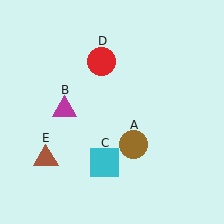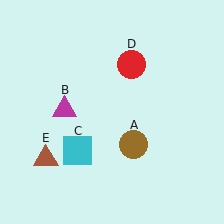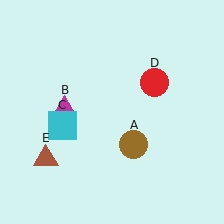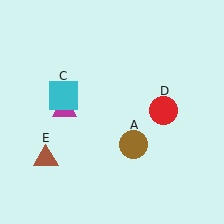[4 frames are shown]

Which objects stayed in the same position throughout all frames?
Brown circle (object A) and magenta triangle (object B) and brown triangle (object E) remained stationary.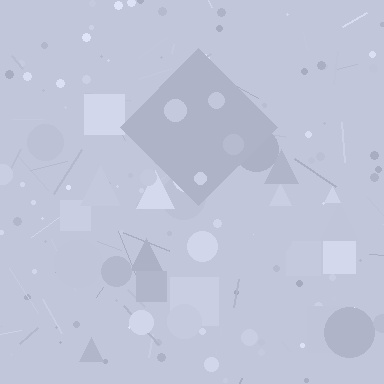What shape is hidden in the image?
A diamond is hidden in the image.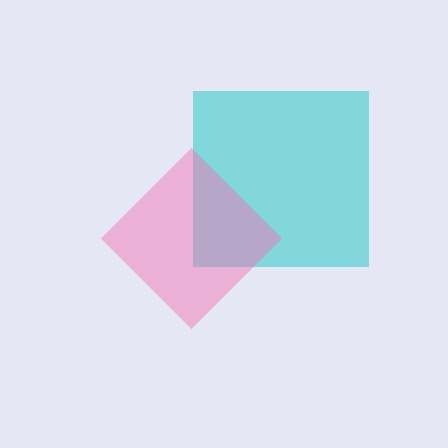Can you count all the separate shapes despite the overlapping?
Yes, there are 2 separate shapes.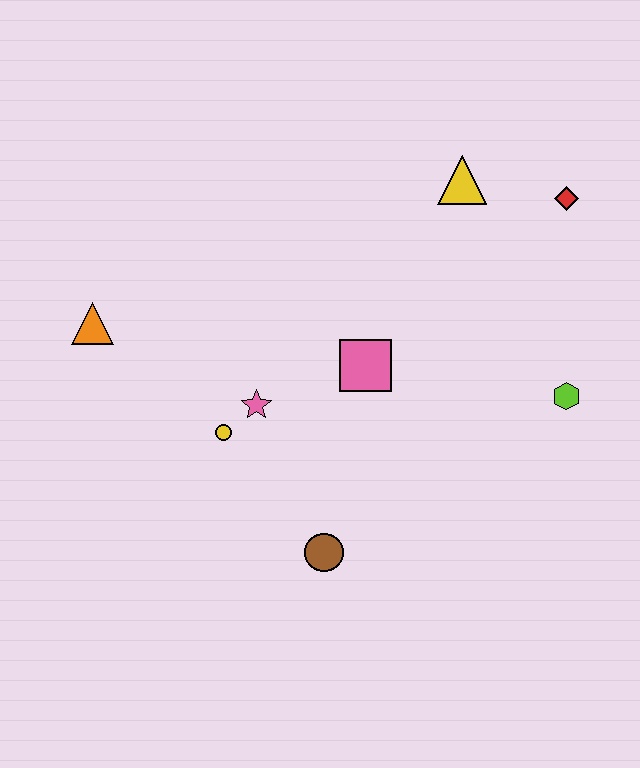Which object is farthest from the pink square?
The orange triangle is farthest from the pink square.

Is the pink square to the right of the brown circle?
Yes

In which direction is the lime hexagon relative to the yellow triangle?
The lime hexagon is below the yellow triangle.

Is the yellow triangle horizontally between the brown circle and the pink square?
No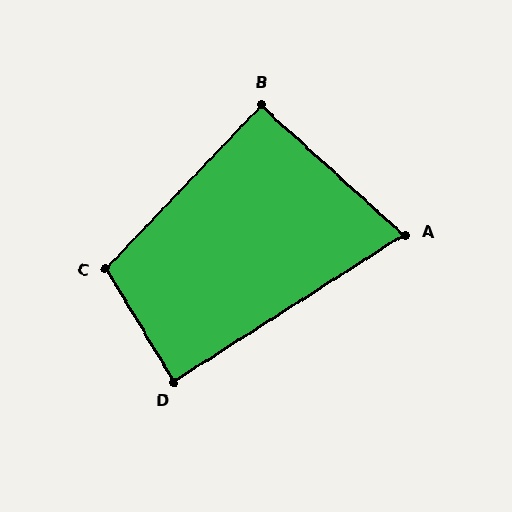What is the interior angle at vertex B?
Approximately 92 degrees (approximately right).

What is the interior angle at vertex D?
Approximately 88 degrees (approximately right).